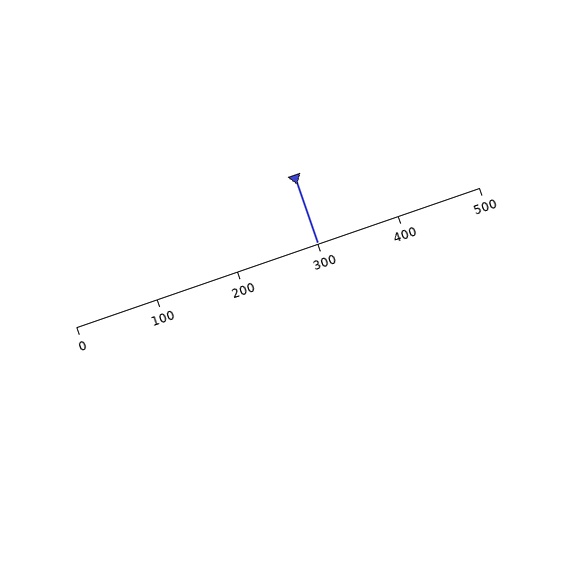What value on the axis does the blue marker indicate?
The marker indicates approximately 300.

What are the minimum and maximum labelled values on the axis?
The axis runs from 0 to 500.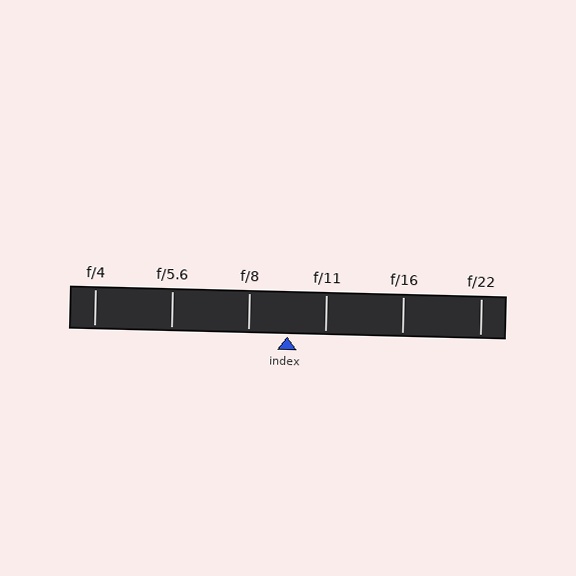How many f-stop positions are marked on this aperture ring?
There are 6 f-stop positions marked.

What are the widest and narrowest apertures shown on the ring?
The widest aperture shown is f/4 and the narrowest is f/22.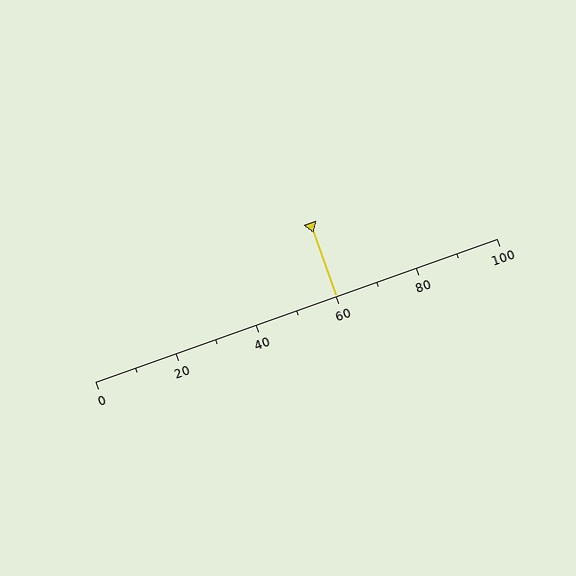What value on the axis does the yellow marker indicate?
The marker indicates approximately 60.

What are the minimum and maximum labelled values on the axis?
The axis runs from 0 to 100.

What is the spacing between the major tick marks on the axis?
The major ticks are spaced 20 apart.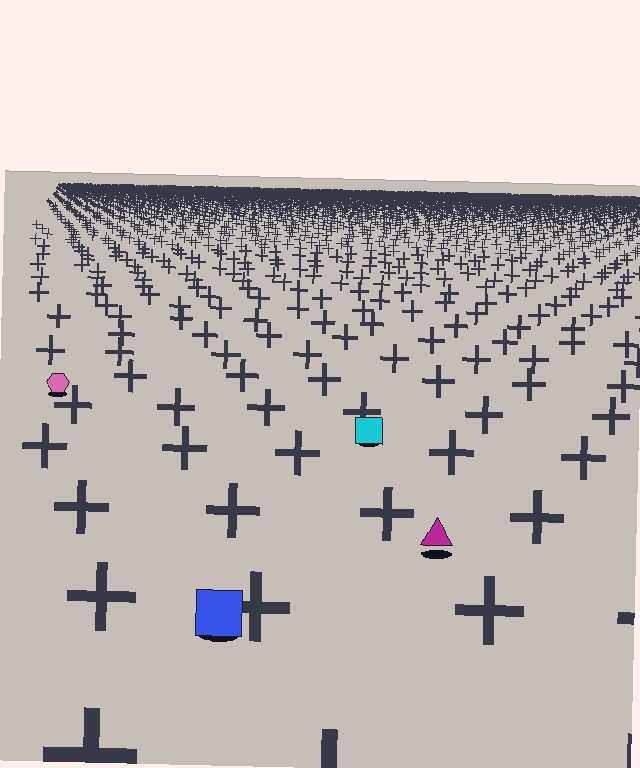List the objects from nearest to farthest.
From nearest to farthest: the blue square, the magenta triangle, the cyan square, the pink hexagon.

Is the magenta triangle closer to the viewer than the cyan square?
Yes. The magenta triangle is closer — you can tell from the texture gradient: the ground texture is coarser near it.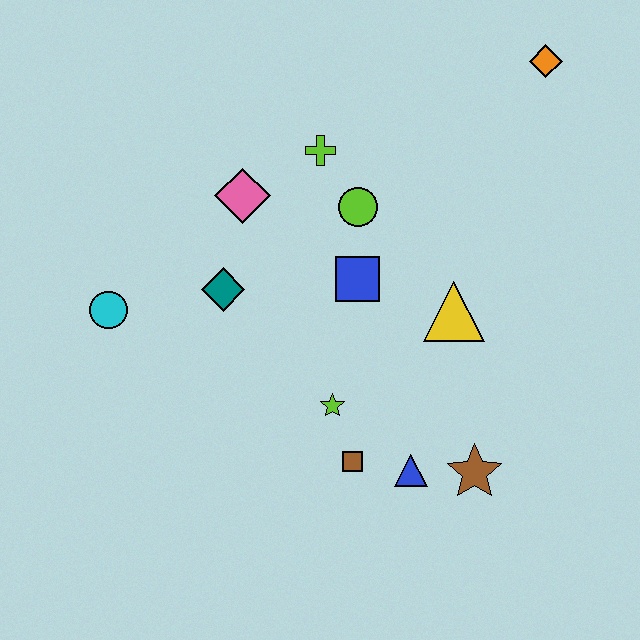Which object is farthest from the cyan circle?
The orange diamond is farthest from the cyan circle.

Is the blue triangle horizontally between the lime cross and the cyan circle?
No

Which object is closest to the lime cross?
The lime circle is closest to the lime cross.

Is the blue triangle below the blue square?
Yes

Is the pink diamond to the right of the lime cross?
No